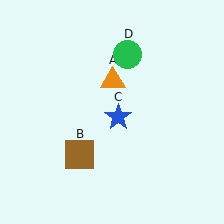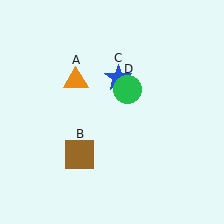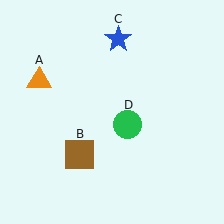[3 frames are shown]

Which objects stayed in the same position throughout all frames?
Brown square (object B) remained stationary.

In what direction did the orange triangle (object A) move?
The orange triangle (object A) moved left.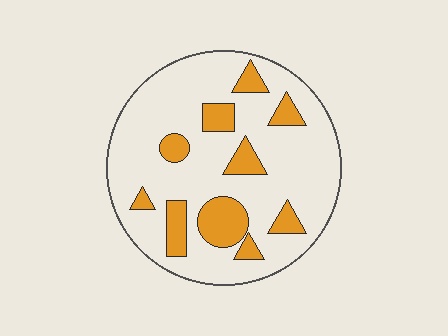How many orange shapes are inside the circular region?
10.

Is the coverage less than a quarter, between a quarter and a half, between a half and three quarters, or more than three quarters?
Less than a quarter.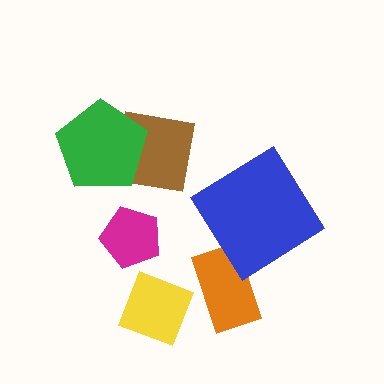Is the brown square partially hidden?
Yes, it is partially covered by another shape.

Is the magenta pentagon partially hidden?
No, no other shape covers it.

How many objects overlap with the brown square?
1 object overlaps with the brown square.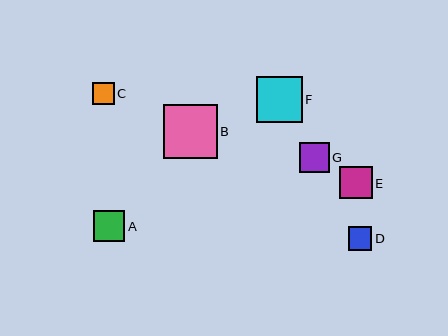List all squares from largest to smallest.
From largest to smallest: B, F, E, A, G, D, C.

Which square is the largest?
Square B is the largest with a size of approximately 54 pixels.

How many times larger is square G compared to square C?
Square G is approximately 1.4 times the size of square C.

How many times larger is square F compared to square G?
Square F is approximately 1.5 times the size of square G.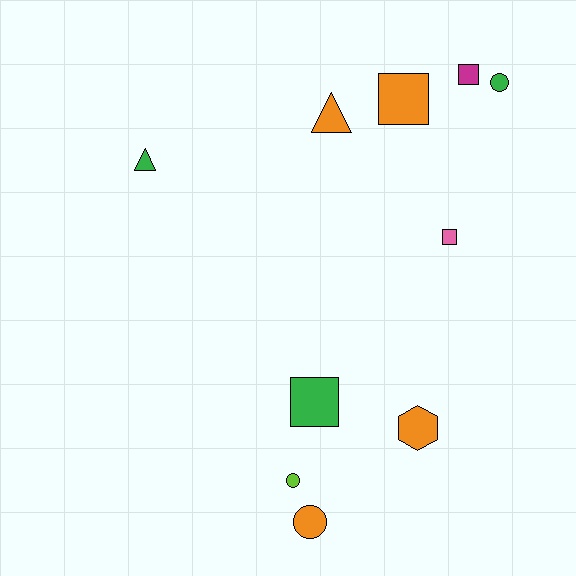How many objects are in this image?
There are 10 objects.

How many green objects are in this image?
There are 3 green objects.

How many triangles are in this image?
There are 2 triangles.